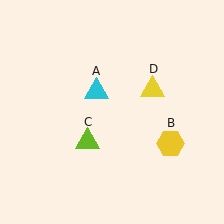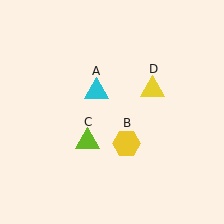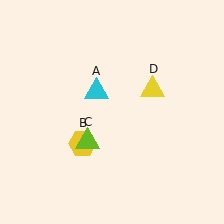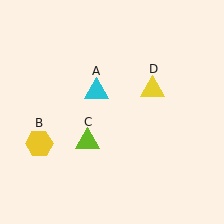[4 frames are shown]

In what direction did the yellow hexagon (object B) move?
The yellow hexagon (object B) moved left.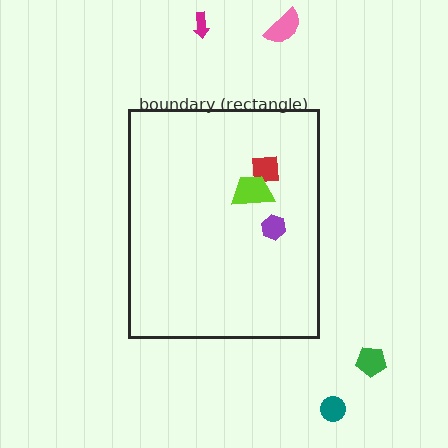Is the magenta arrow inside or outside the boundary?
Outside.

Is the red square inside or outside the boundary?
Inside.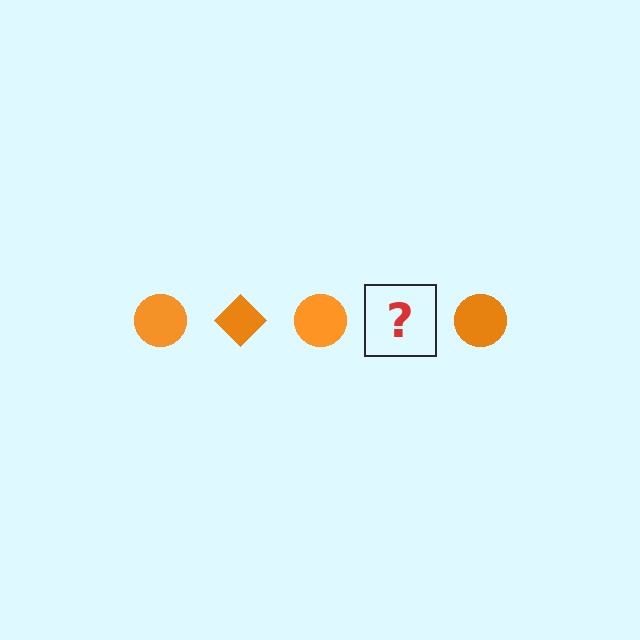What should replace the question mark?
The question mark should be replaced with an orange diamond.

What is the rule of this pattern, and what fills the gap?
The rule is that the pattern cycles through circle, diamond shapes in orange. The gap should be filled with an orange diamond.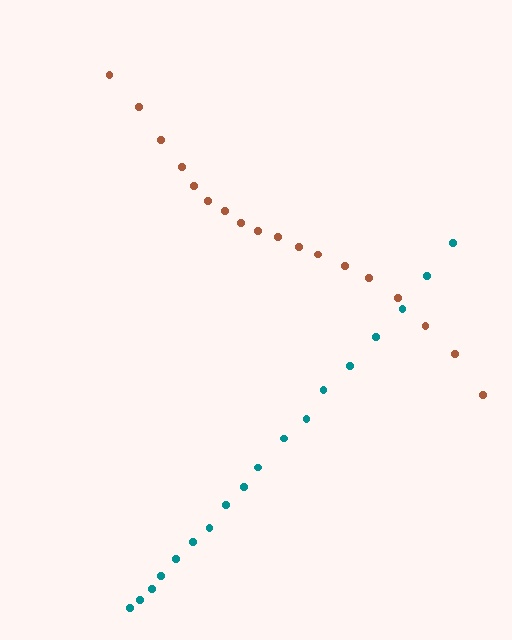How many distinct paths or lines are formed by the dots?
There are 2 distinct paths.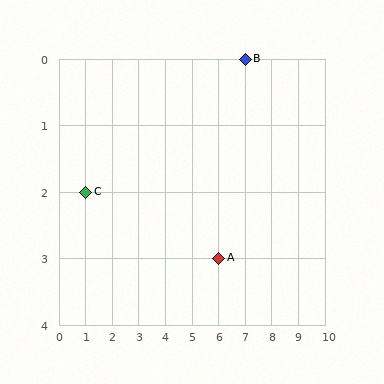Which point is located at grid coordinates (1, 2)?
Point C is at (1, 2).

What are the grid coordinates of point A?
Point A is at grid coordinates (6, 3).